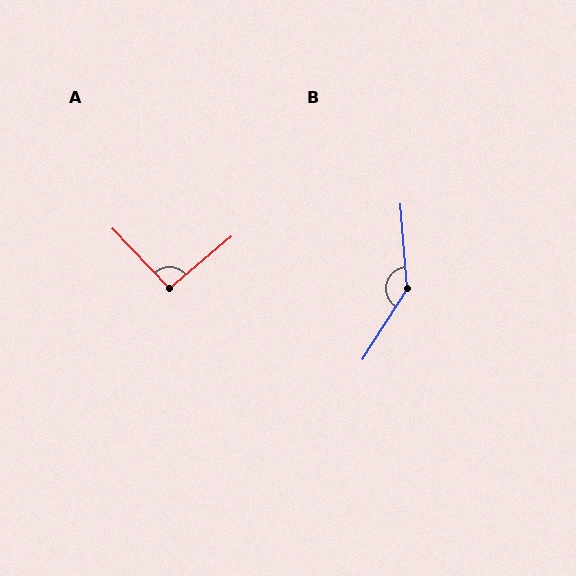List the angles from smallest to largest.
A (94°), B (143°).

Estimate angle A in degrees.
Approximately 94 degrees.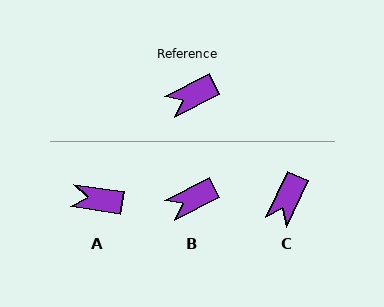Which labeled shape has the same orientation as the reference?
B.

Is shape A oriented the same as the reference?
No, it is off by about 35 degrees.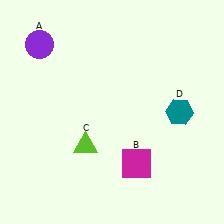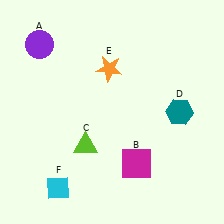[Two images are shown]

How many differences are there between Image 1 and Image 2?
There are 2 differences between the two images.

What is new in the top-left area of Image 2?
An orange star (E) was added in the top-left area of Image 2.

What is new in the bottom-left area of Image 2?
A cyan diamond (F) was added in the bottom-left area of Image 2.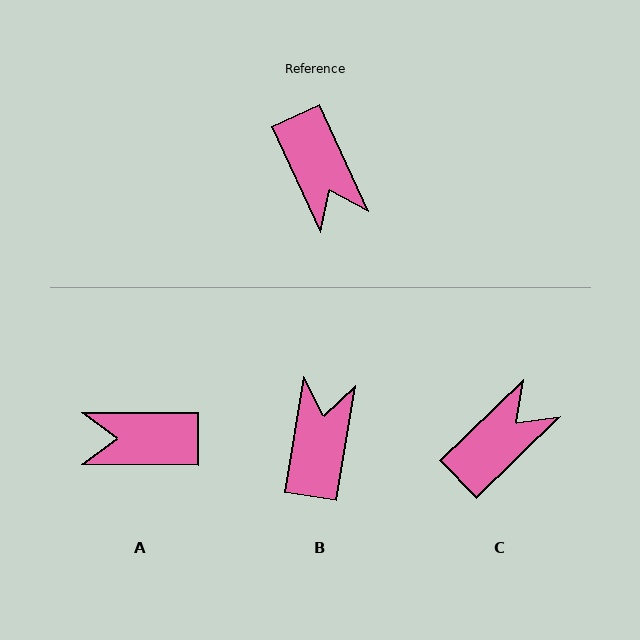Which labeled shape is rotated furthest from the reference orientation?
B, about 146 degrees away.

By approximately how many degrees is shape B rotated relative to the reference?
Approximately 146 degrees counter-clockwise.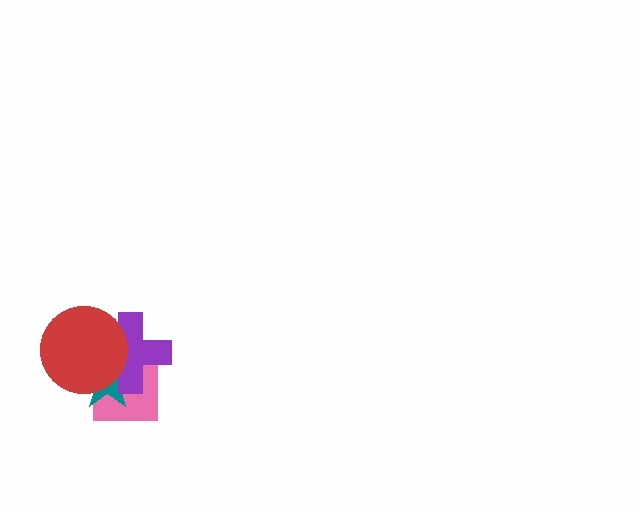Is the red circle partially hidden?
No, no other shape covers it.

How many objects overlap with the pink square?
3 objects overlap with the pink square.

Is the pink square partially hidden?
Yes, it is partially covered by another shape.